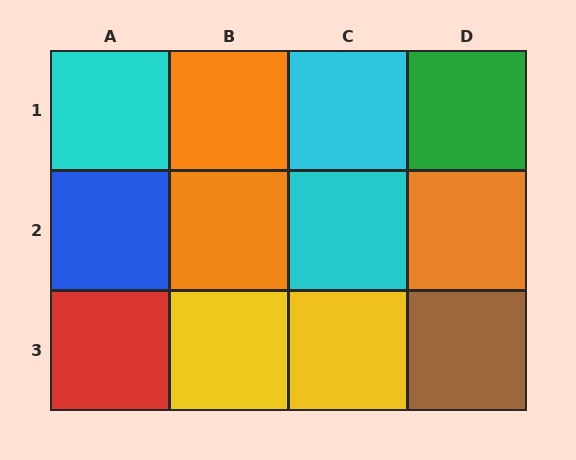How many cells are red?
1 cell is red.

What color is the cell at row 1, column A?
Cyan.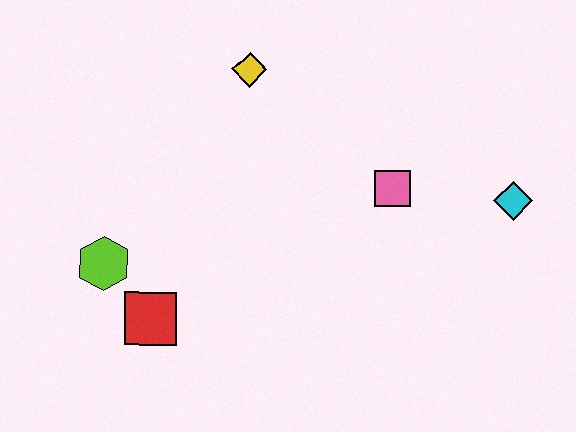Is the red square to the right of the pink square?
No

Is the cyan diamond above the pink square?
No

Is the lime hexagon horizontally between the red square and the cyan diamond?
No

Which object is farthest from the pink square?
The lime hexagon is farthest from the pink square.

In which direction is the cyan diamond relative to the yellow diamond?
The cyan diamond is to the right of the yellow diamond.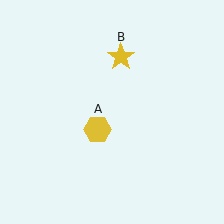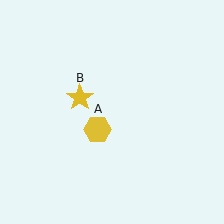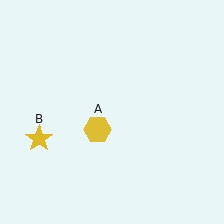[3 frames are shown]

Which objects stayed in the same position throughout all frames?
Yellow hexagon (object A) remained stationary.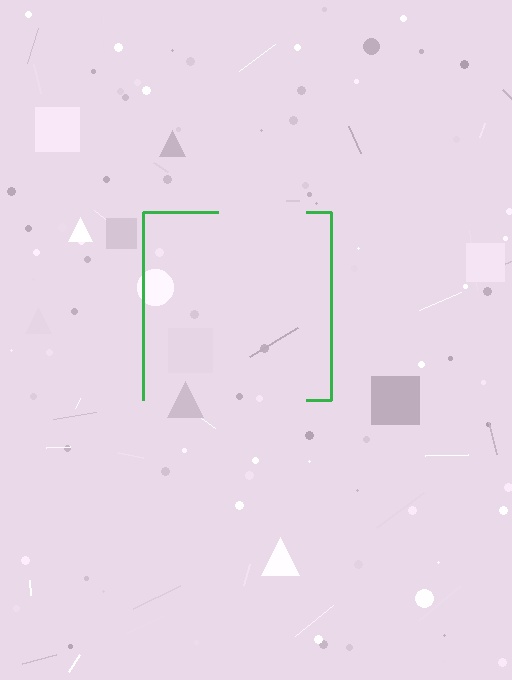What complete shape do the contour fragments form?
The contour fragments form a square.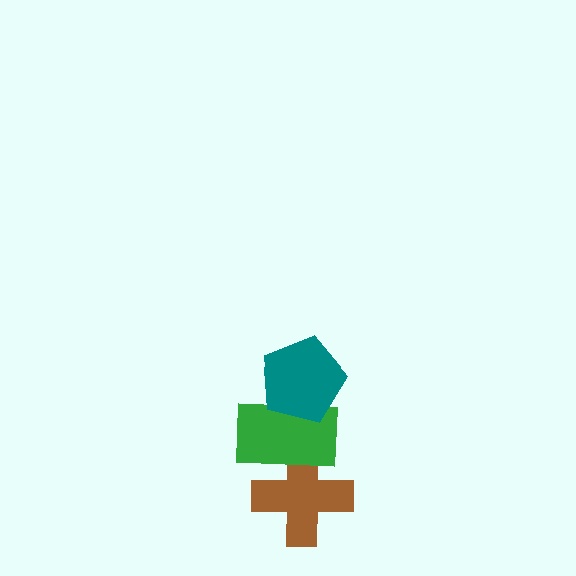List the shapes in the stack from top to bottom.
From top to bottom: the teal pentagon, the green rectangle, the brown cross.